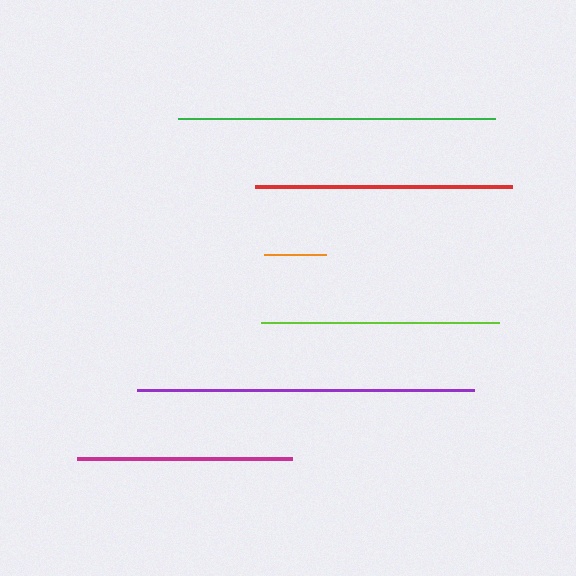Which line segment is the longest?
The purple line is the longest at approximately 336 pixels.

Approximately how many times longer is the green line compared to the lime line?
The green line is approximately 1.3 times the length of the lime line.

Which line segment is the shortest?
The orange line is the shortest at approximately 62 pixels.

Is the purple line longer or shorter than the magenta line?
The purple line is longer than the magenta line.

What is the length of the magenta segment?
The magenta segment is approximately 215 pixels long.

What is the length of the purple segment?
The purple segment is approximately 336 pixels long.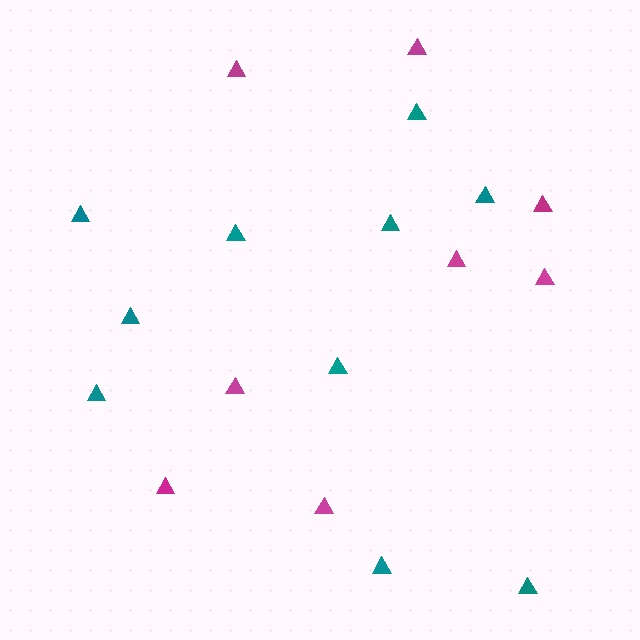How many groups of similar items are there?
There are 2 groups: one group of teal triangles (10) and one group of magenta triangles (8).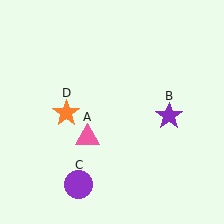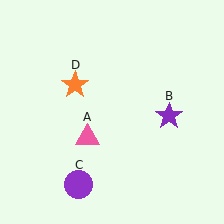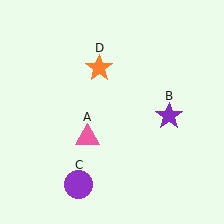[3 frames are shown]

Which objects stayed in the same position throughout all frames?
Pink triangle (object A) and purple star (object B) and purple circle (object C) remained stationary.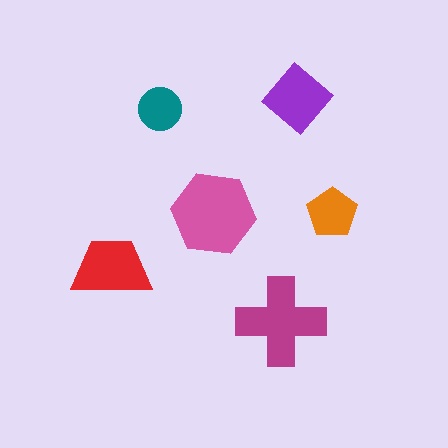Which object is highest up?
The purple diamond is topmost.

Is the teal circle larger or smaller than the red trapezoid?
Smaller.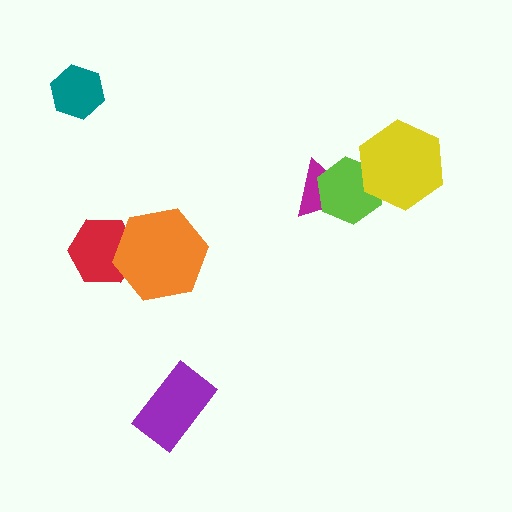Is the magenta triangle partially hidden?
Yes, it is partially covered by another shape.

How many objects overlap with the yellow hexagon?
1 object overlaps with the yellow hexagon.